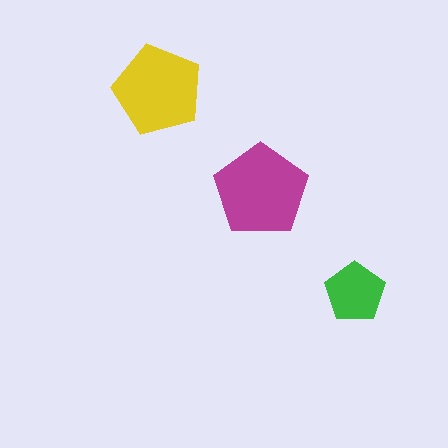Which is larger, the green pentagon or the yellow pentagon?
The yellow one.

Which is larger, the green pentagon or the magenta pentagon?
The magenta one.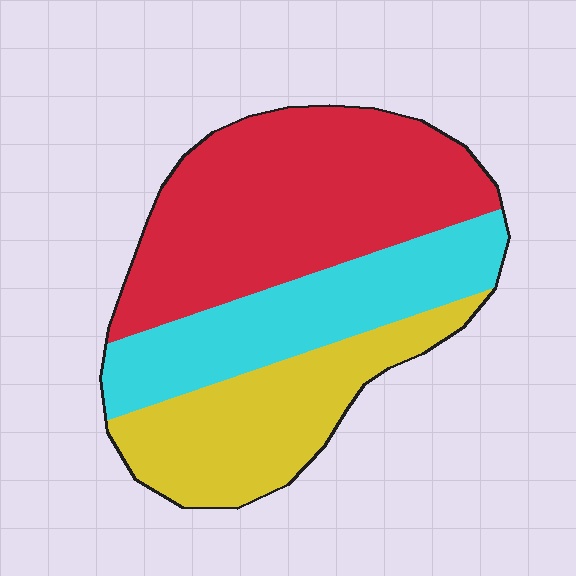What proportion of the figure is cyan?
Cyan takes up about one quarter (1/4) of the figure.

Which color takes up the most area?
Red, at roughly 45%.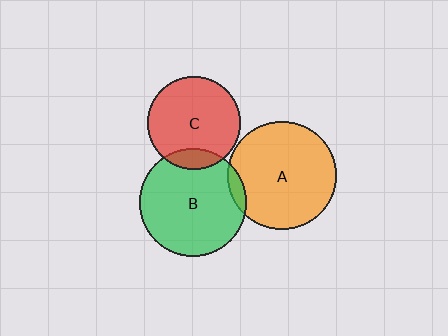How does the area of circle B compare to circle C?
Approximately 1.3 times.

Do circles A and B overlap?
Yes.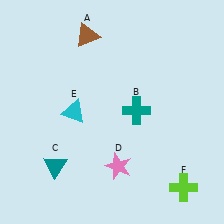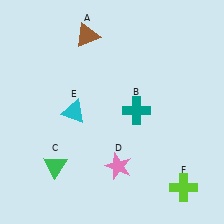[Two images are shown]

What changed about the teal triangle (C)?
In Image 1, C is teal. In Image 2, it changed to green.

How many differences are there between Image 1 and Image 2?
There is 1 difference between the two images.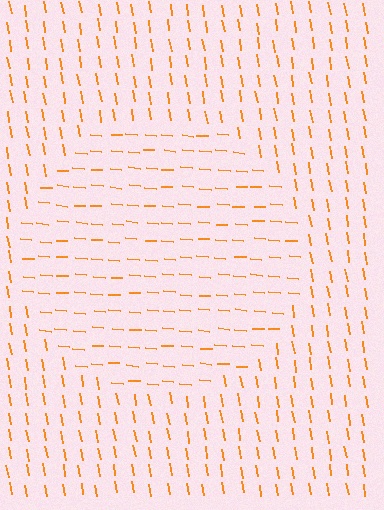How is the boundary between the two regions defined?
The boundary is defined purely by a change in line orientation (approximately 76 degrees difference). All lines are the same color and thickness.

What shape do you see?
I see a circle.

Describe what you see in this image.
The image is filled with small orange line segments. A circle region in the image has lines oriented differently from the surrounding lines, creating a visible texture boundary.